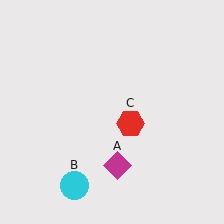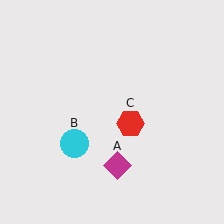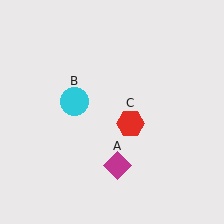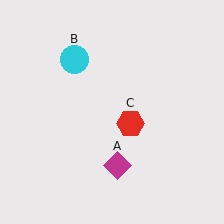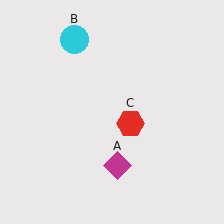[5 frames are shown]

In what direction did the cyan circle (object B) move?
The cyan circle (object B) moved up.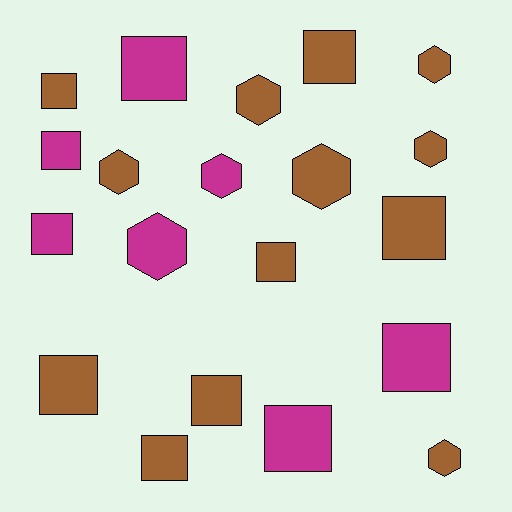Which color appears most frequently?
Brown, with 13 objects.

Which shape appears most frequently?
Square, with 12 objects.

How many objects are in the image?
There are 20 objects.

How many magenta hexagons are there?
There are 2 magenta hexagons.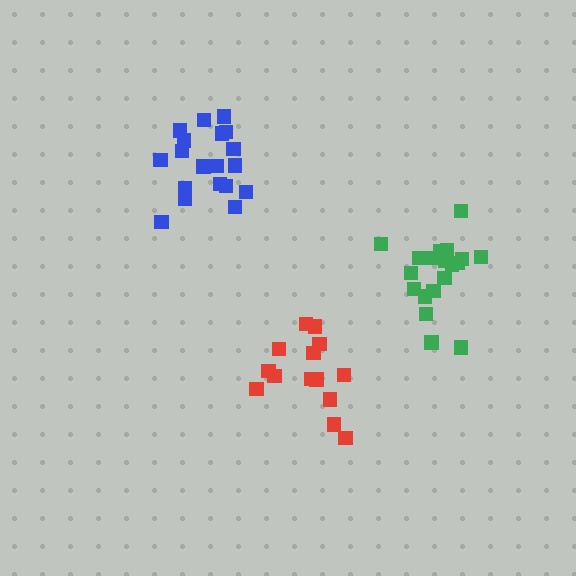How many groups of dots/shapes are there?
There are 3 groups.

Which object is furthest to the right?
The green cluster is rightmost.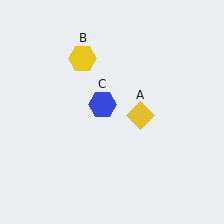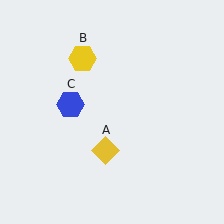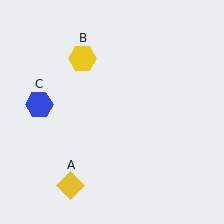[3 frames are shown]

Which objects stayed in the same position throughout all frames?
Yellow hexagon (object B) remained stationary.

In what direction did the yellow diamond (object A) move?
The yellow diamond (object A) moved down and to the left.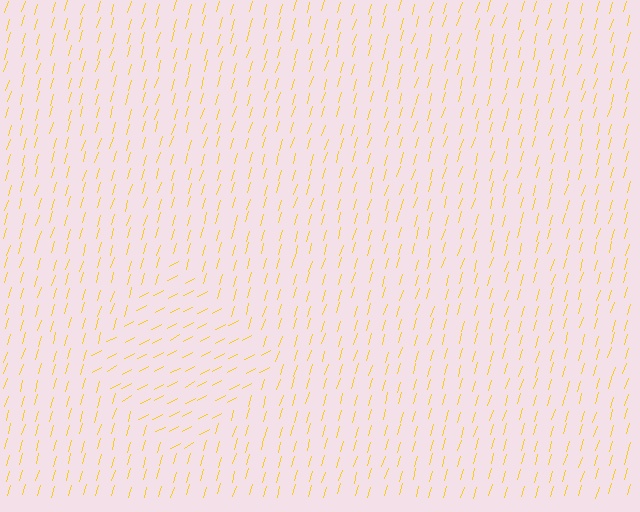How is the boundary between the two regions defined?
The boundary is defined purely by a change in line orientation (approximately 45 degrees difference). All lines are the same color and thickness.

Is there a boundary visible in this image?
Yes, there is a texture boundary formed by a change in line orientation.